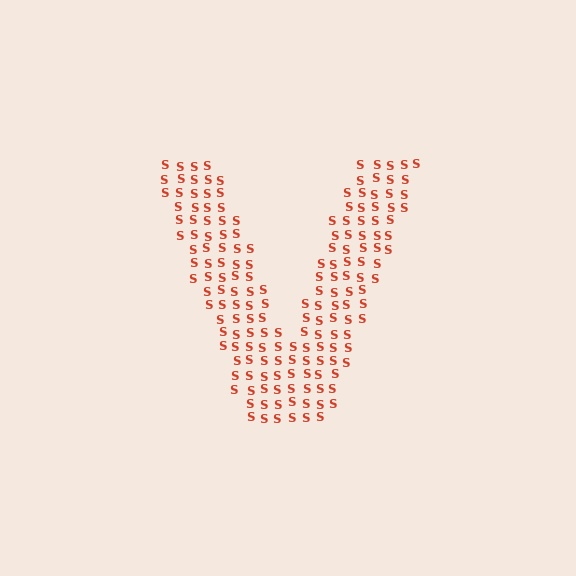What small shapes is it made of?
It is made of small letter S's.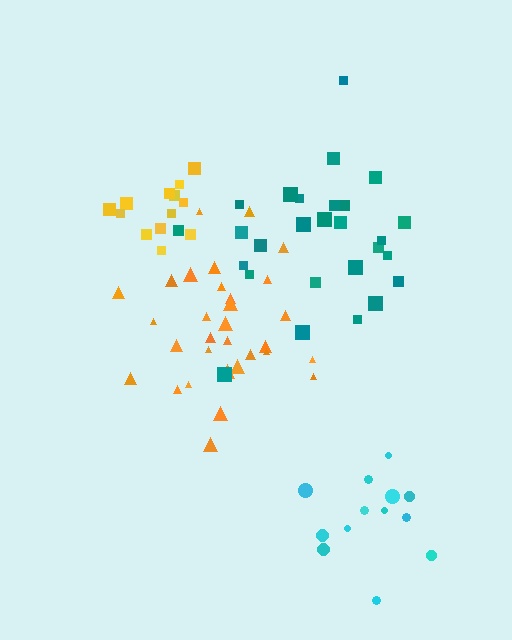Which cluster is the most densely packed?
Yellow.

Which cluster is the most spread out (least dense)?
Cyan.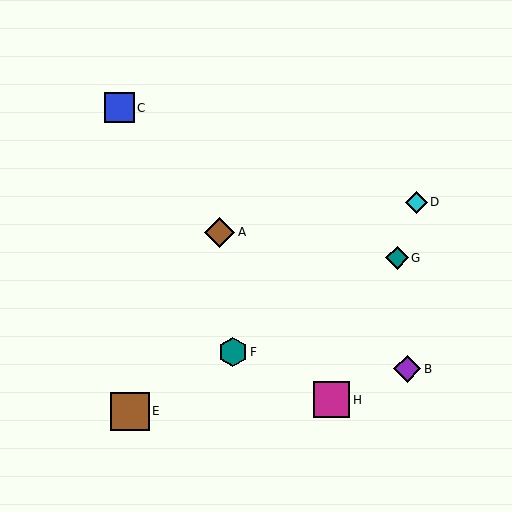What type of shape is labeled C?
Shape C is a blue square.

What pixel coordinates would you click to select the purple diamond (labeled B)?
Click at (407, 369) to select the purple diamond B.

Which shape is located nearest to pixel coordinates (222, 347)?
The teal hexagon (labeled F) at (233, 352) is nearest to that location.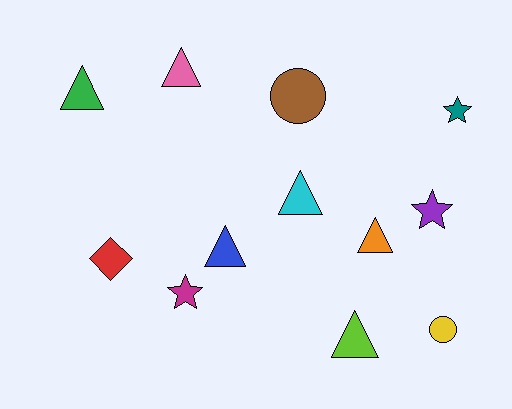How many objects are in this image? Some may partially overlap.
There are 12 objects.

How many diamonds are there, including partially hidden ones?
There is 1 diamond.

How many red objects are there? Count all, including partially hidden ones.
There is 1 red object.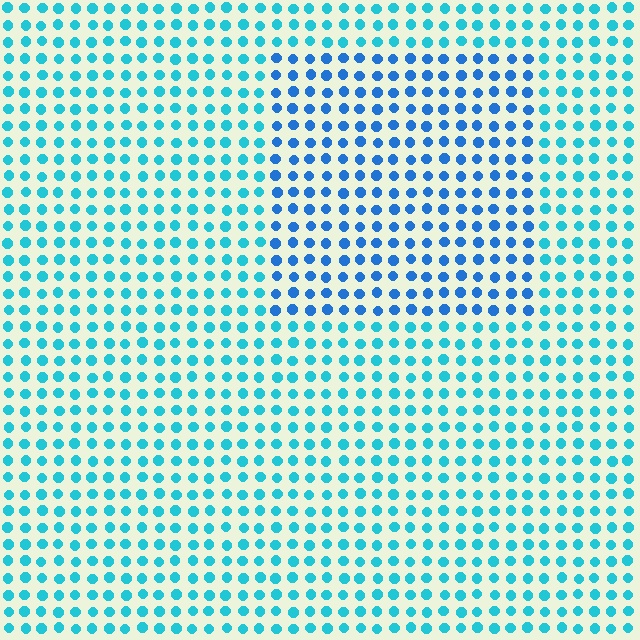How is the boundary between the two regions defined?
The boundary is defined purely by a slight shift in hue (about 28 degrees). Spacing, size, and orientation are identical on both sides.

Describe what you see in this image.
The image is filled with small cyan elements in a uniform arrangement. A rectangle-shaped region is visible where the elements are tinted to a slightly different hue, forming a subtle color boundary.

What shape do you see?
I see a rectangle.